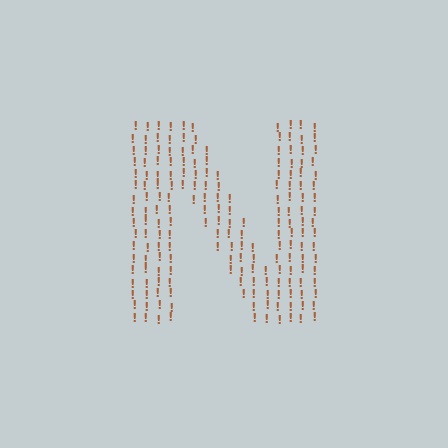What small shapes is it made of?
It is made of small exclamation marks.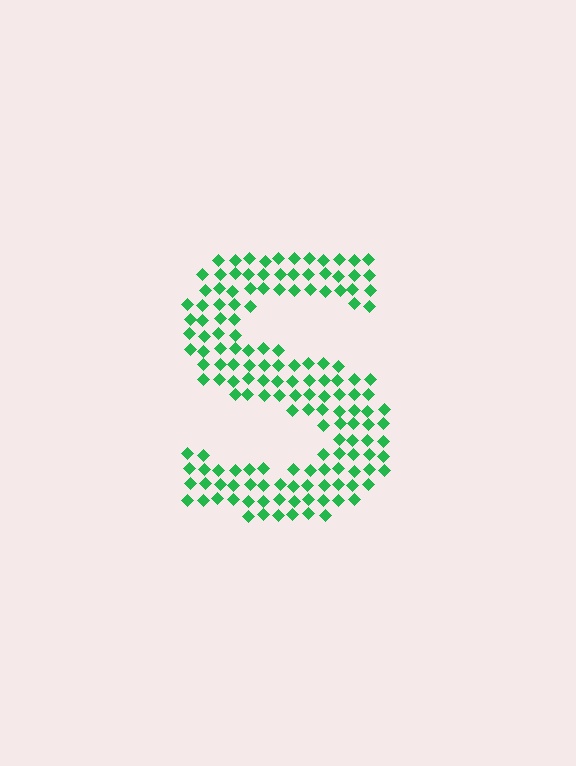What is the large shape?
The large shape is the letter S.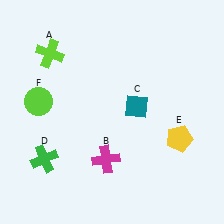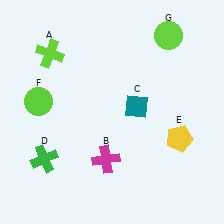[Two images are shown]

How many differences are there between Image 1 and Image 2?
There is 1 difference between the two images.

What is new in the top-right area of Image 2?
A lime circle (G) was added in the top-right area of Image 2.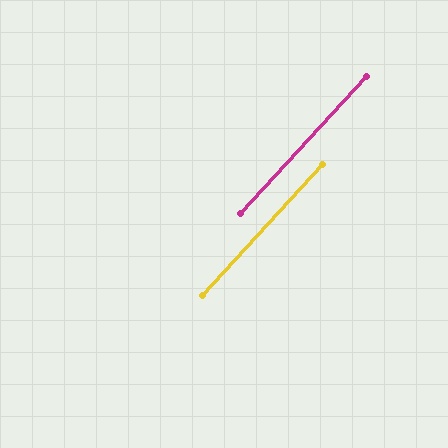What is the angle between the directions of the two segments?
Approximately 0 degrees.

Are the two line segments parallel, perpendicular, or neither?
Parallel — their directions differ by only 0.1°.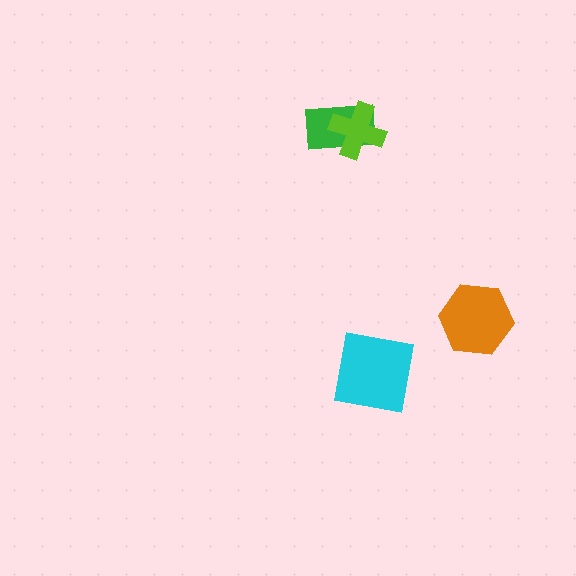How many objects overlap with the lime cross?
1 object overlaps with the lime cross.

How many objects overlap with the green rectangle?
1 object overlaps with the green rectangle.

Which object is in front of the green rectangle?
The lime cross is in front of the green rectangle.